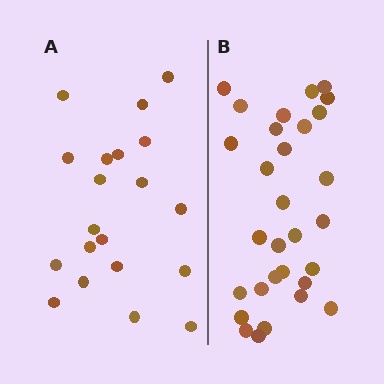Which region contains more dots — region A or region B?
Region B (the right region) has more dots.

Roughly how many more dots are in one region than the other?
Region B has roughly 10 or so more dots than region A.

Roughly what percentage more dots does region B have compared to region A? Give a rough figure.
About 50% more.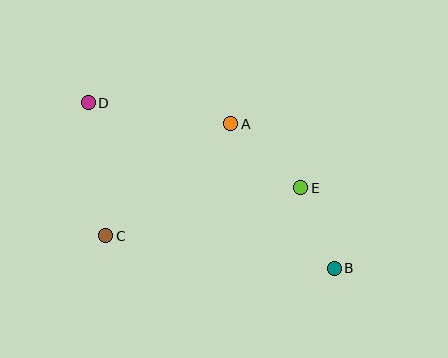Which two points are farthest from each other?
Points B and D are farthest from each other.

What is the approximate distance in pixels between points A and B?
The distance between A and B is approximately 178 pixels.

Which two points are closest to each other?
Points B and E are closest to each other.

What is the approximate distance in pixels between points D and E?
The distance between D and E is approximately 229 pixels.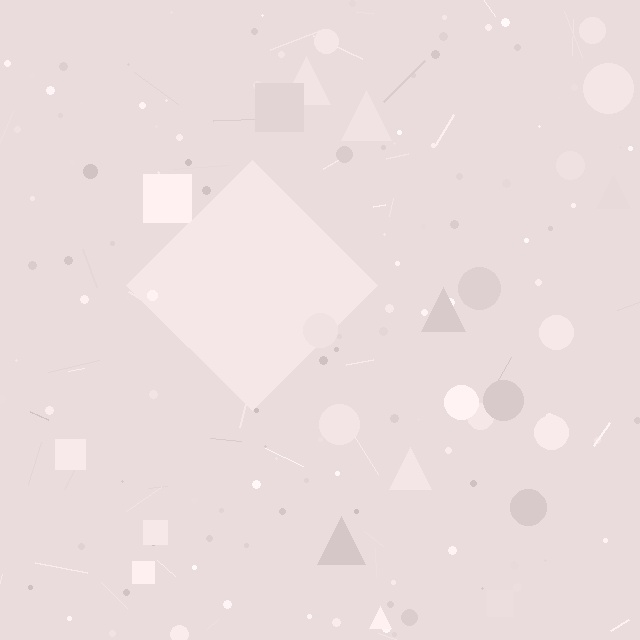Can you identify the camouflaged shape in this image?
The camouflaged shape is a diamond.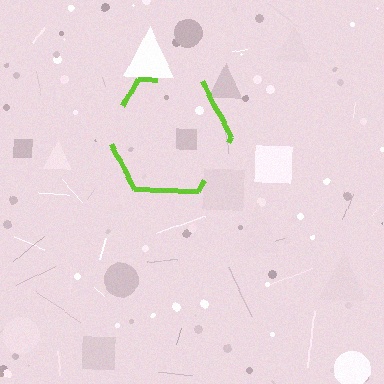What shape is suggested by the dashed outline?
The dashed outline suggests a hexagon.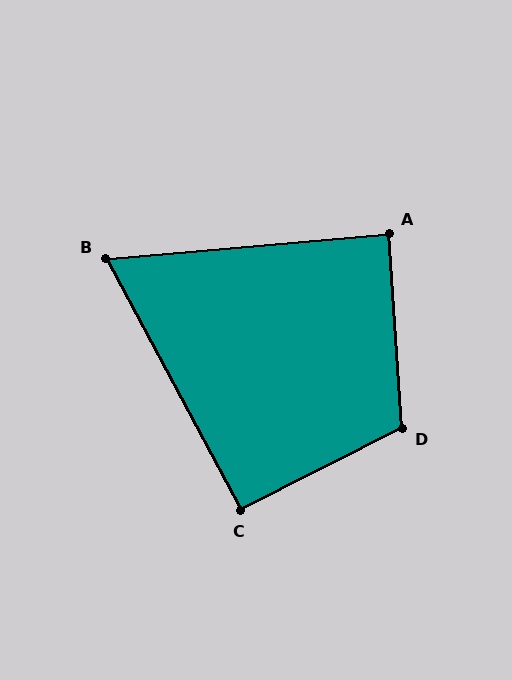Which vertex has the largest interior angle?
D, at approximately 113 degrees.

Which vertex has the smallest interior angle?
B, at approximately 67 degrees.